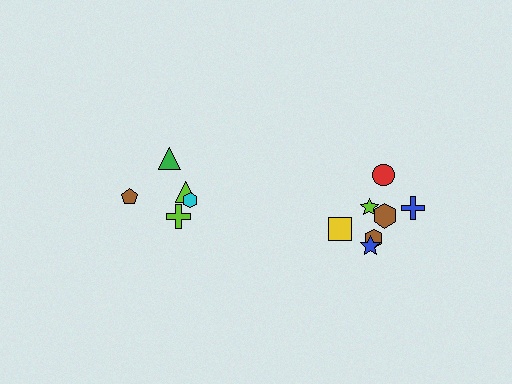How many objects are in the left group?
There are 5 objects.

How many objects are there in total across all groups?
There are 12 objects.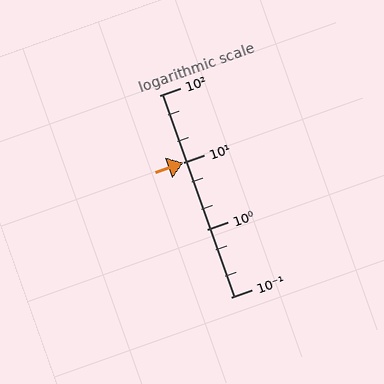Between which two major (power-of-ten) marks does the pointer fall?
The pointer is between 10 and 100.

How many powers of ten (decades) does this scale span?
The scale spans 3 decades, from 0.1 to 100.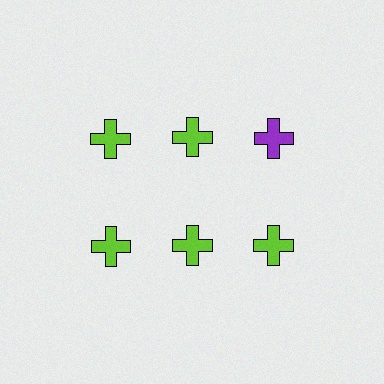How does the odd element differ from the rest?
It has a different color: purple instead of lime.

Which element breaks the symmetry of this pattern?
The purple cross in the top row, center column breaks the symmetry. All other shapes are lime crosses.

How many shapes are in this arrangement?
There are 6 shapes arranged in a grid pattern.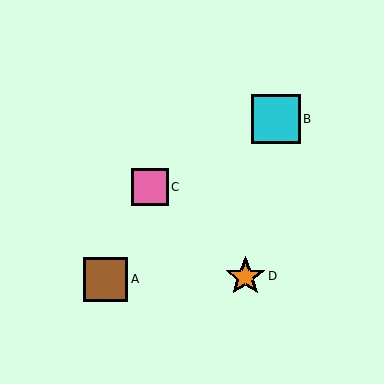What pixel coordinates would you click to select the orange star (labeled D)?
Click at (245, 276) to select the orange star D.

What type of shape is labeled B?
Shape B is a cyan square.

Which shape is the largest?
The cyan square (labeled B) is the largest.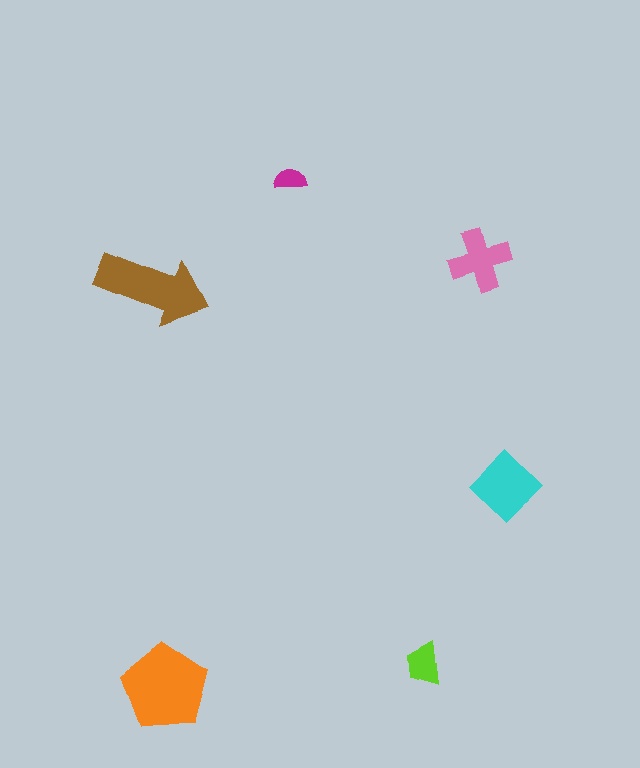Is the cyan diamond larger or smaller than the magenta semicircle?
Larger.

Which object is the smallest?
The magenta semicircle.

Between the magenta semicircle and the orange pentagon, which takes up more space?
The orange pentagon.